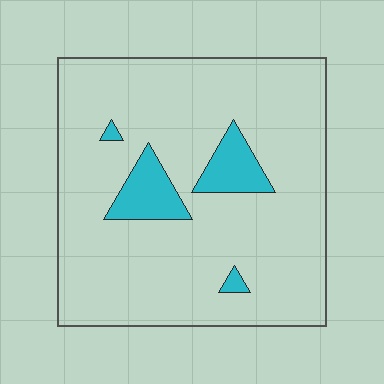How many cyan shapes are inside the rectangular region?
4.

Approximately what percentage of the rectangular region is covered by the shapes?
Approximately 10%.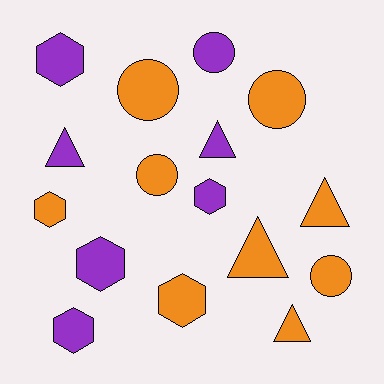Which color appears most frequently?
Orange, with 9 objects.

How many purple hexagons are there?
There are 4 purple hexagons.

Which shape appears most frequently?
Hexagon, with 6 objects.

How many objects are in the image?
There are 16 objects.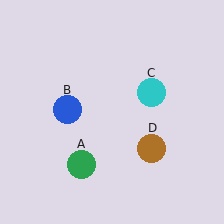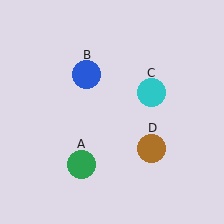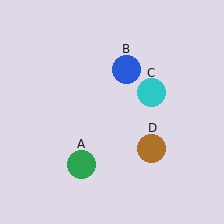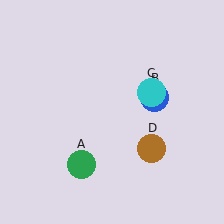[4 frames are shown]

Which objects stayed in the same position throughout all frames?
Green circle (object A) and cyan circle (object C) and brown circle (object D) remained stationary.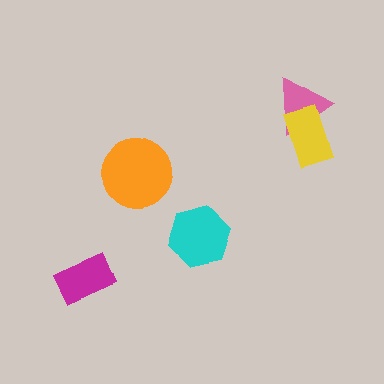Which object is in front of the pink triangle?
The yellow rectangle is in front of the pink triangle.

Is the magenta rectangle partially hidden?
No, no other shape covers it.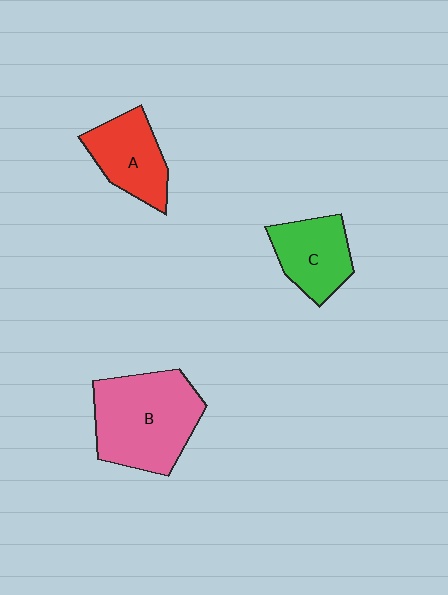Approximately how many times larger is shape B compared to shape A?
Approximately 1.7 times.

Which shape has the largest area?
Shape B (pink).